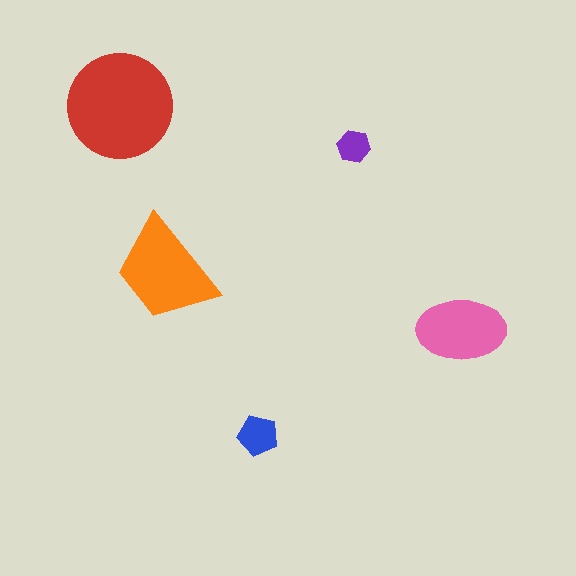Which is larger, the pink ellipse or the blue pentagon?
The pink ellipse.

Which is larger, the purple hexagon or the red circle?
The red circle.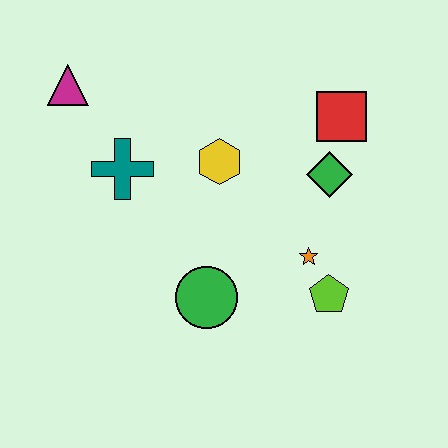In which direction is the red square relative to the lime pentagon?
The red square is above the lime pentagon.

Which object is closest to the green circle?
The orange star is closest to the green circle.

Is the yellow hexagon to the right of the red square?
No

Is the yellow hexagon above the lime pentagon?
Yes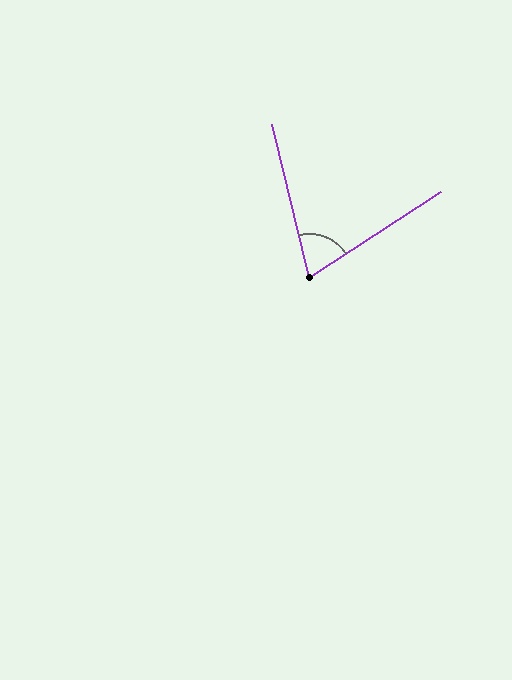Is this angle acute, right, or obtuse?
It is acute.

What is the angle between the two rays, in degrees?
Approximately 71 degrees.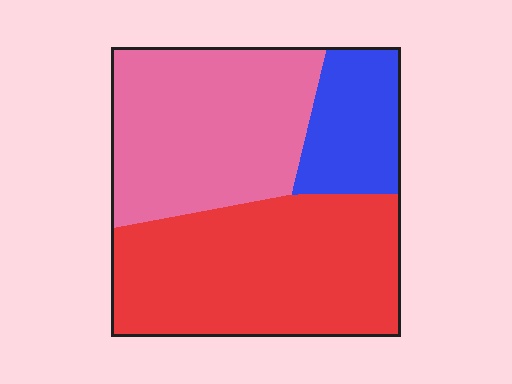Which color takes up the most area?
Red, at roughly 45%.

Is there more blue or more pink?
Pink.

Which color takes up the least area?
Blue, at roughly 15%.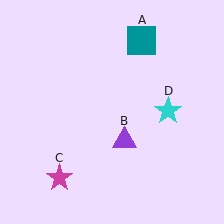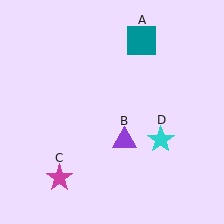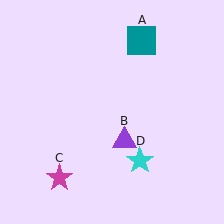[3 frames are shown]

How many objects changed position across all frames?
1 object changed position: cyan star (object D).